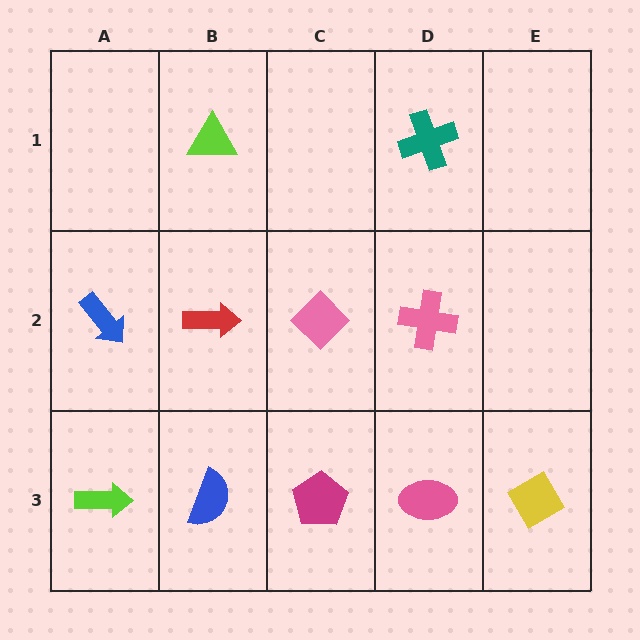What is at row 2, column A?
A blue arrow.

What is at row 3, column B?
A blue semicircle.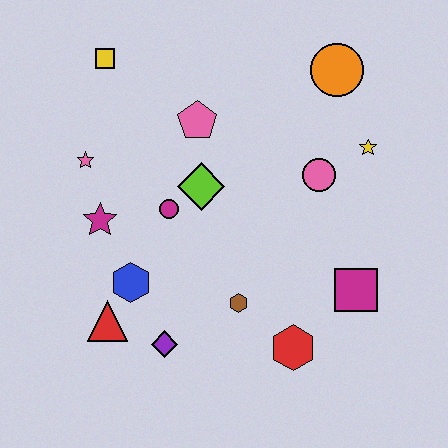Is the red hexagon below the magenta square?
Yes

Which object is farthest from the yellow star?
The red triangle is farthest from the yellow star.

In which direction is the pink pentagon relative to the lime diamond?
The pink pentagon is above the lime diamond.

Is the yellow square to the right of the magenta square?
No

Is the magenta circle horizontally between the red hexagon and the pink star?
Yes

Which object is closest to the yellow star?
The pink circle is closest to the yellow star.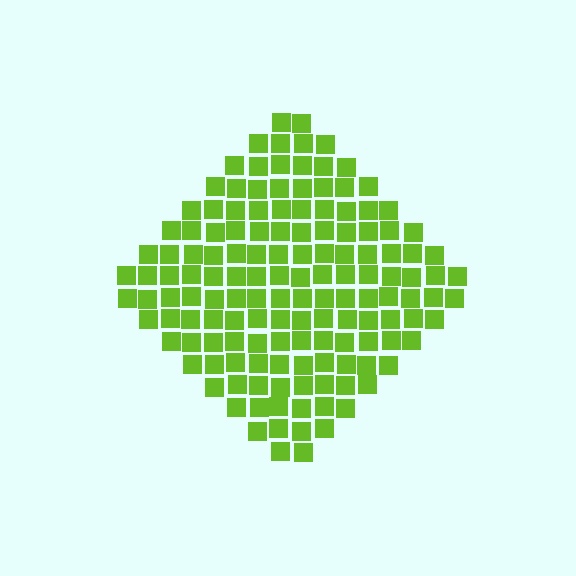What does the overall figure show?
The overall figure shows a diamond.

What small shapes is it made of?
It is made of small squares.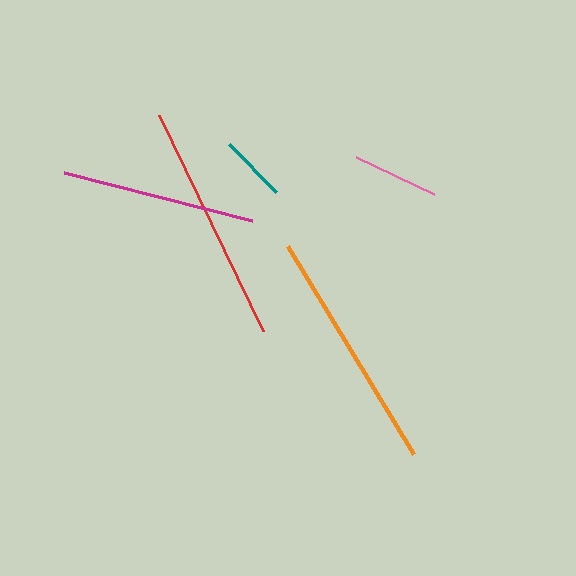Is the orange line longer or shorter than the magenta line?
The orange line is longer than the magenta line.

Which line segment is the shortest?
The teal line is the shortest at approximately 67 pixels.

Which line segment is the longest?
The orange line is the longest at approximately 244 pixels.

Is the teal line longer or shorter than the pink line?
The pink line is longer than the teal line.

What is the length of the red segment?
The red segment is approximately 240 pixels long.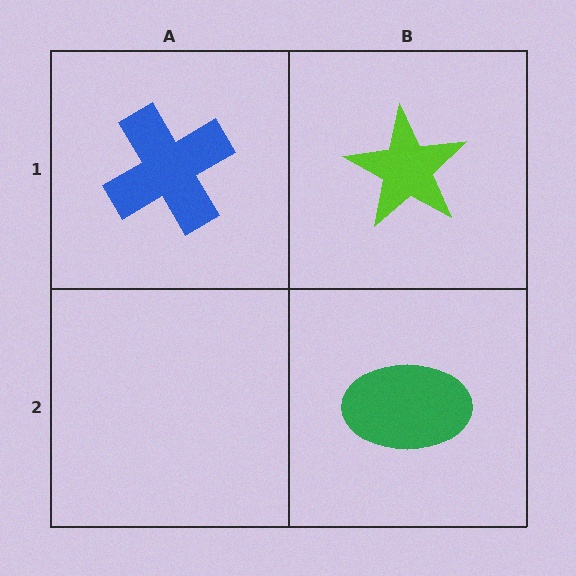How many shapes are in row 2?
1 shape.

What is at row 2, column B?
A green ellipse.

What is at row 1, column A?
A blue cross.